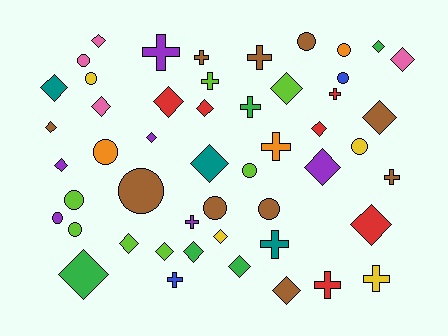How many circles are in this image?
There are 14 circles.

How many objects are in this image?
There are 50 objects.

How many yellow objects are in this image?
There are 4 yellow objects.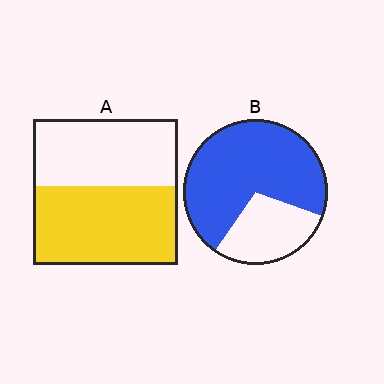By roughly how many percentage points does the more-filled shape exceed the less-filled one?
By roughly 15 percentage points (B over A).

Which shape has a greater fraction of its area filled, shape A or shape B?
Shape B.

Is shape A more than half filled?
Yes.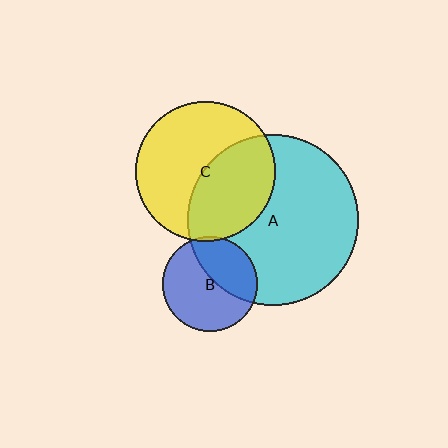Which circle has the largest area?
Circle A (cyan).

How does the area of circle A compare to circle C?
Approximately 1.5 times.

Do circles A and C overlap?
Yes.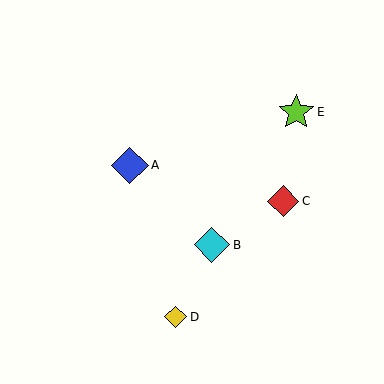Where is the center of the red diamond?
The center of the red diamond is at (283, 201).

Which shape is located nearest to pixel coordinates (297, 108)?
The lime star (labeled E) at (296, 112) is nearest to that location.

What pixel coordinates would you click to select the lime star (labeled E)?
Click at (296, 112) to select the lime star E.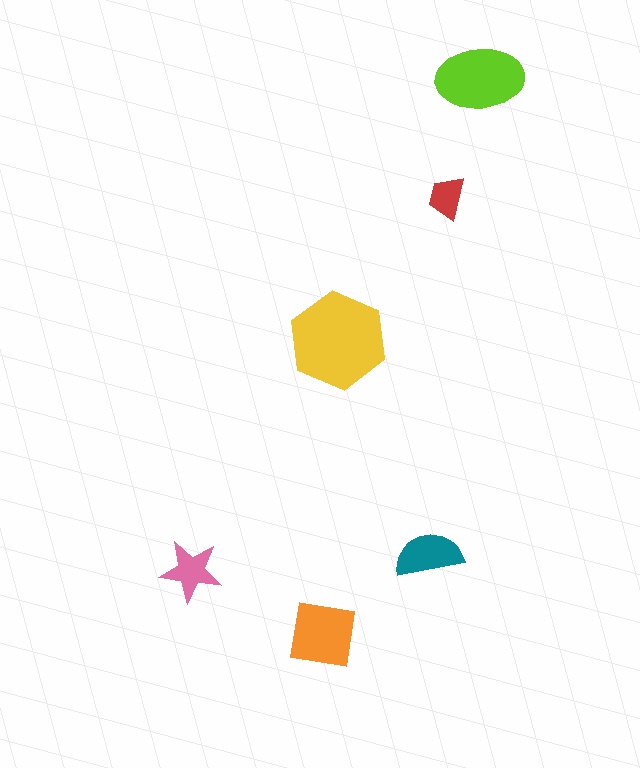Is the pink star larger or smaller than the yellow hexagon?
Smaller.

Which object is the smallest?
The red trapezoid.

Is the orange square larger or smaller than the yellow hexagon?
Smaller.